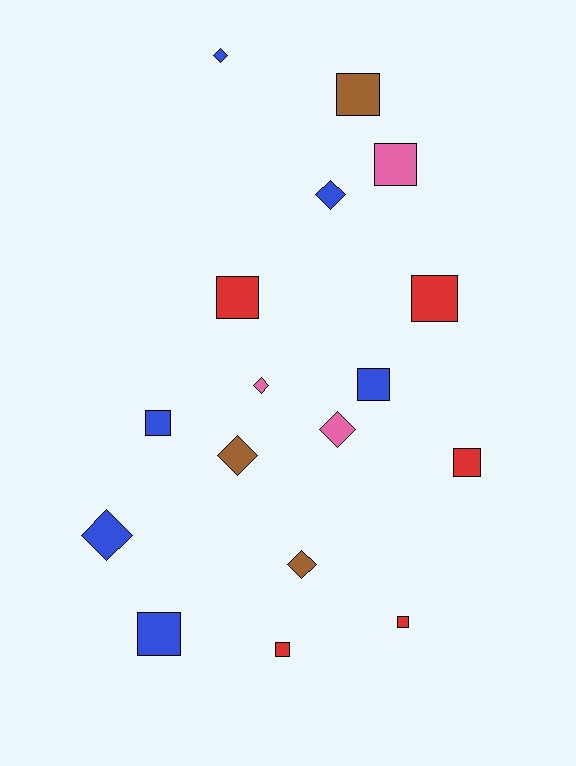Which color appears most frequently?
Blue, with 6 objects.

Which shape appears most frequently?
Square, with 10 objects.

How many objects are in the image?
There are 17 objects.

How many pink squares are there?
There is 1 pink square.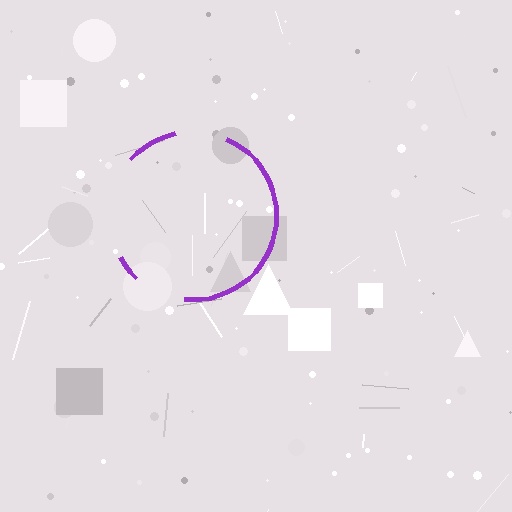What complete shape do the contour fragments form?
The contour fragments form a circle.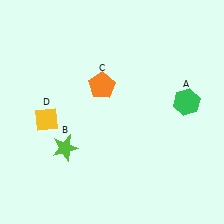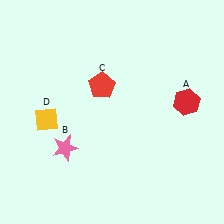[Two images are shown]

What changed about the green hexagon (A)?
In Image 1, A is green. In Image 2, it changed to red.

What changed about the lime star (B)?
In Image 1, B is lime. In Image 2, it changed to pink.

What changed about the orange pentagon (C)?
In Image 1, C is orange. In Image 2, it changed to red.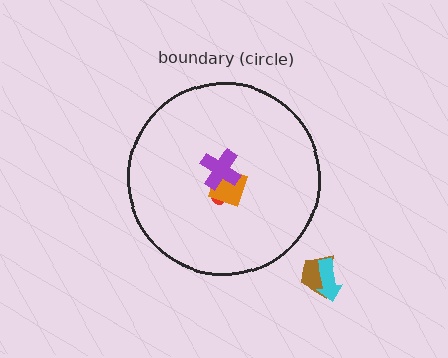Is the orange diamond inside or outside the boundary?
Inside.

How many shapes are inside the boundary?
3 inside, 2 outside.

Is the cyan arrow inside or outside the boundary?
Outside.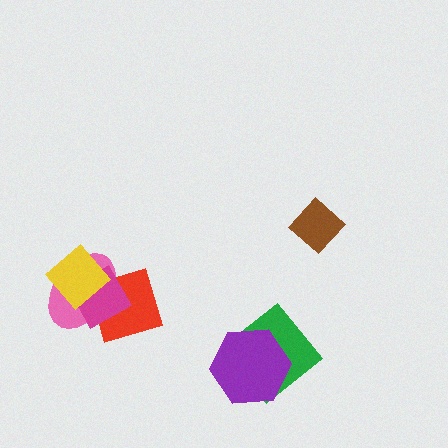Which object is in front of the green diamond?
The purple hexagon is in front of the green diamond.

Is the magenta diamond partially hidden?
Yes, it is partially covered by another shape.